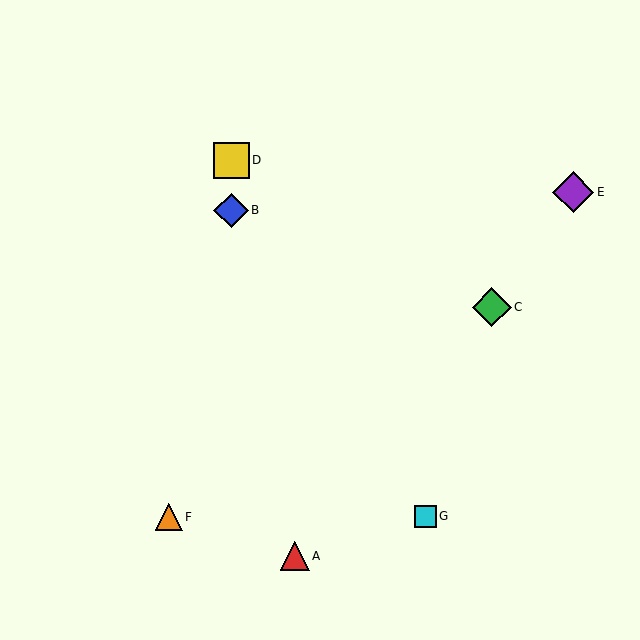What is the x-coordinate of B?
Object B is at x≈231.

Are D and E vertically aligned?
No, D is at x≈231 and E is at x≈573.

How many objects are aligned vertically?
2 objects (B, D) are aligned vertically.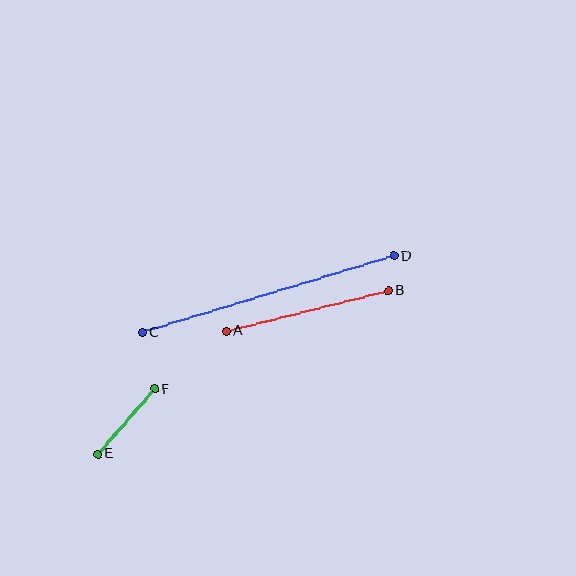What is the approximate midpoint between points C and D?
The midpoint is at approximately (268, 294) pixels.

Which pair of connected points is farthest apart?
Points C and D are farthest apart.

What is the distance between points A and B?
The distance is approximately 168 pixels.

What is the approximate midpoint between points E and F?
The midpoint is at approximately (126, 422) pixels.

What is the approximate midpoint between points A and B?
The midpoint is at approximately (307, 311) pixels.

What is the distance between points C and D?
The distance is approximately 263 pixels.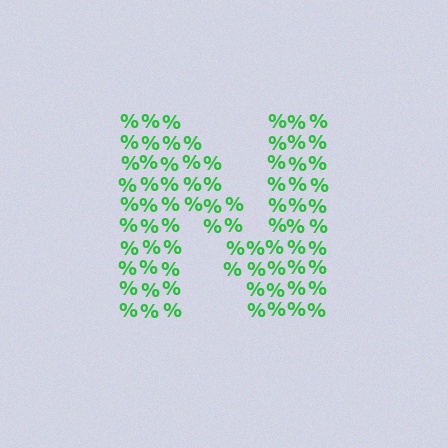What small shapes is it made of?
It is made of small percent signs.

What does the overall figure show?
The overall figure shows the letter N.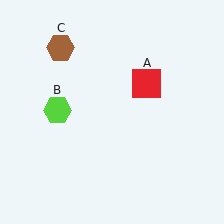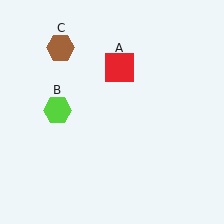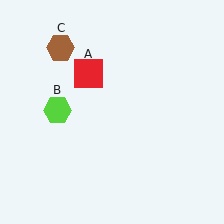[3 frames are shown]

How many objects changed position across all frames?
1 object changed position: red square (object A).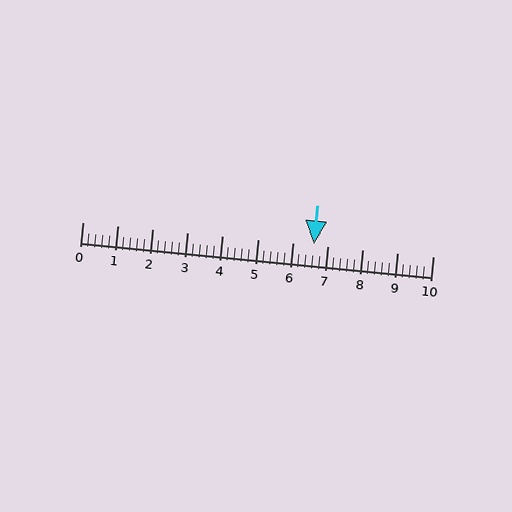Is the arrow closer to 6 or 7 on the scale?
The arrow is closer to 7.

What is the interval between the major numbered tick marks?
The major tick marks are spaced 1 units apart.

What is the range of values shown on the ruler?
The ruler shows values from 0 to 10.